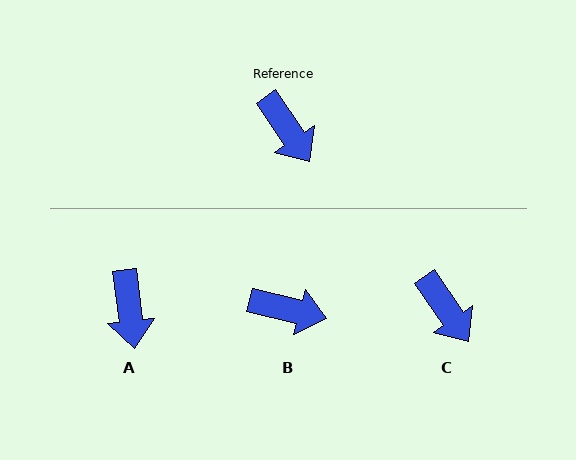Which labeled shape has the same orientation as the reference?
C.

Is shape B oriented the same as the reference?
No, it is off by about 42 degrees.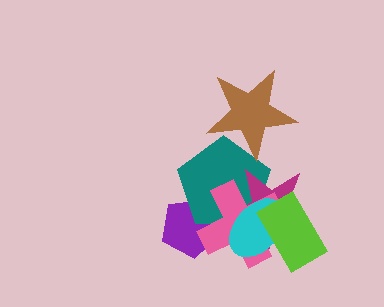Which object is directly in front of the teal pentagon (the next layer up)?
The magenta star is directly in front of the teal pentagon.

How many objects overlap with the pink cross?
5 objects overlap with the pink cross.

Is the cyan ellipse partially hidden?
Yes, it is partially covered by another shape.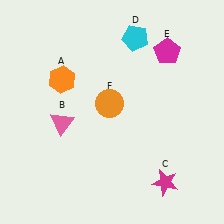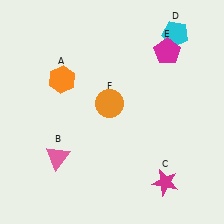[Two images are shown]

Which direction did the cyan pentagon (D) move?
The cyan pentagon (D) moved right.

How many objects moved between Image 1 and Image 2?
2 objects moved between the two images.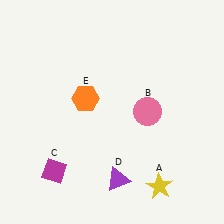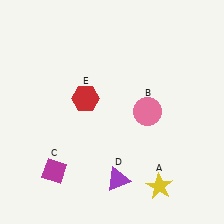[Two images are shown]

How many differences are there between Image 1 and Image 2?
There is 1 difference between the two images.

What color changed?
The hexagon (E) changed from orange in Image 1 to red in Image 2.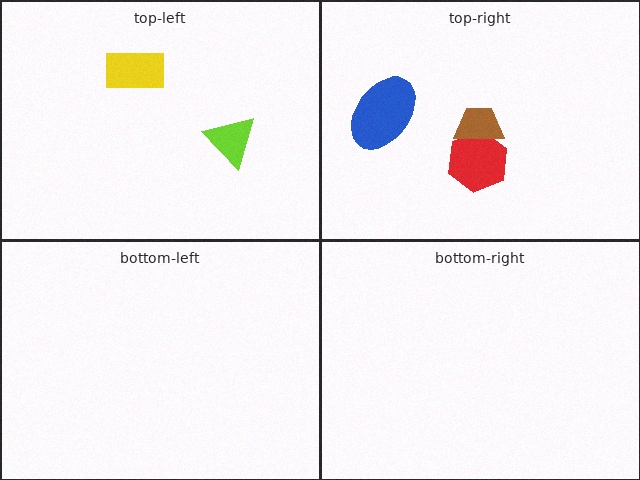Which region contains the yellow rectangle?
The top-left region.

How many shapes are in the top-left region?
2.